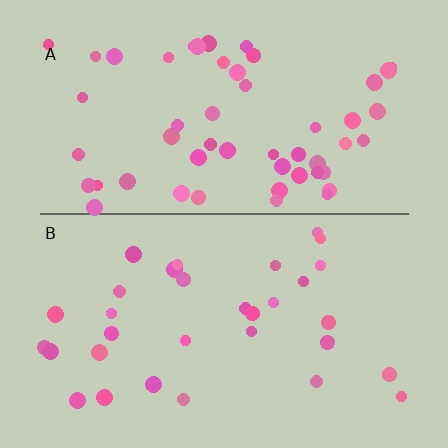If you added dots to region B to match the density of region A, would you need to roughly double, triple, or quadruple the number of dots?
Approximately double.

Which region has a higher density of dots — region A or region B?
A (the top).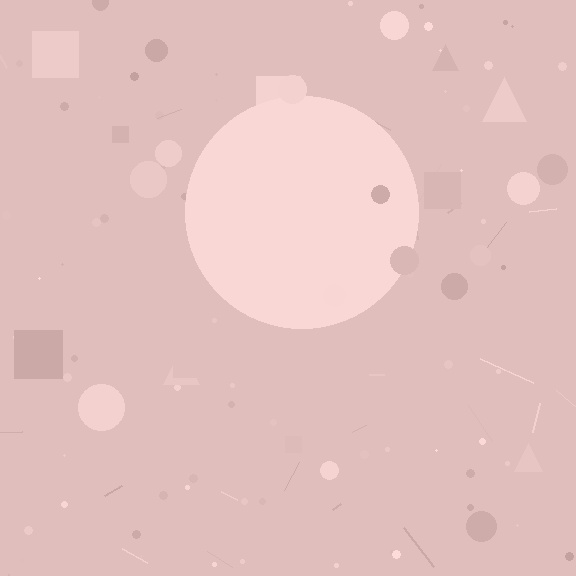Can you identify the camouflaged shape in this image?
The camouflaged shape is a circle.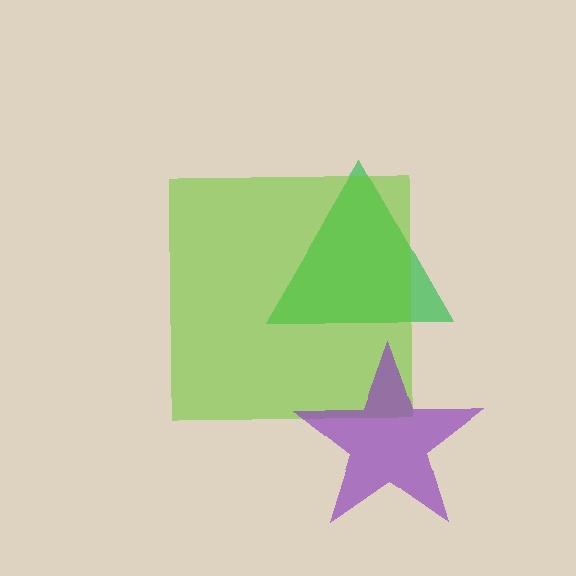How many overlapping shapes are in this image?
There are 3 overlapping shapes in the image.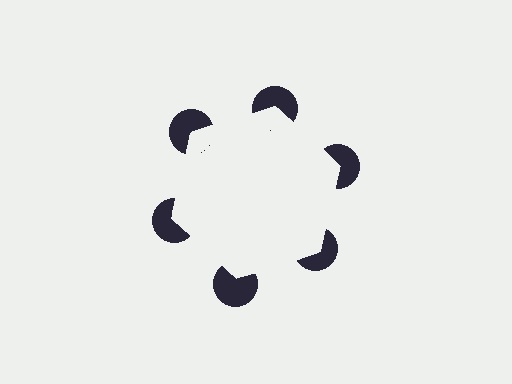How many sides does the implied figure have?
6 sides.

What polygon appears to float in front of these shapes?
An illusory hexagon — its edges are inferred from the aligned wedge cuts in the pac-man discs, not physically drawn.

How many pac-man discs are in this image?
There are 6 — one at each vertex of the illusory hexagon.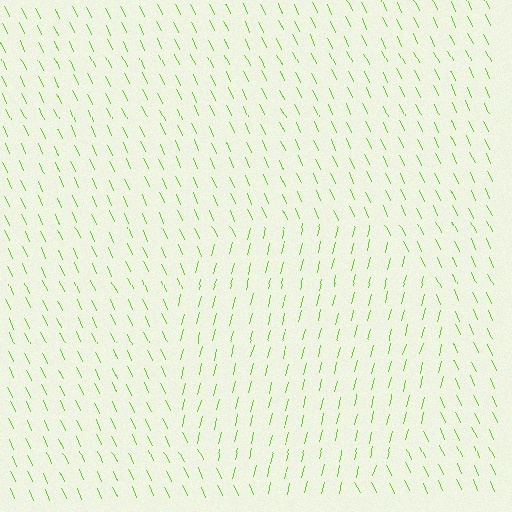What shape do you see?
I see a circle.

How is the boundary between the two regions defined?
The boundary is defined purely by a change in line orientation (approximately 39 degrees difference). All lines are the same color and thickness.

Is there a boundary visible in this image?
Yes, there is a texture boundary formed by a change in line orientation.